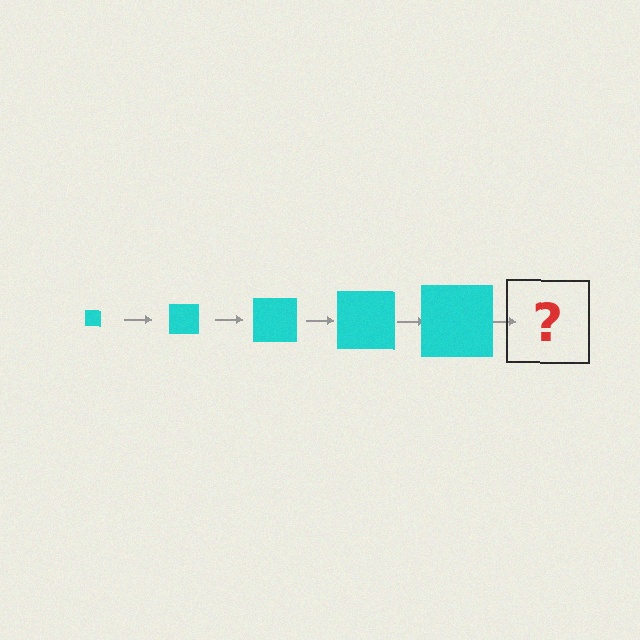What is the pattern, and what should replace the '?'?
The pattern is that the square gets progressively larger each step. The '?' should be a cyan square, larger than the previous one.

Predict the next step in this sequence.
The next step is a cyan square, larger than the previous one.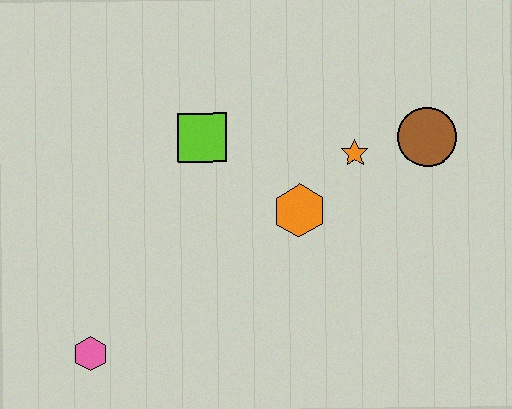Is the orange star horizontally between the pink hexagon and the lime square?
No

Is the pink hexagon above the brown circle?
No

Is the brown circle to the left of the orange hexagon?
No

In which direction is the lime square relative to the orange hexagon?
The lime square is to the left of the orange hexagon.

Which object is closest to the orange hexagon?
The orange star is closest to the orange hexagon.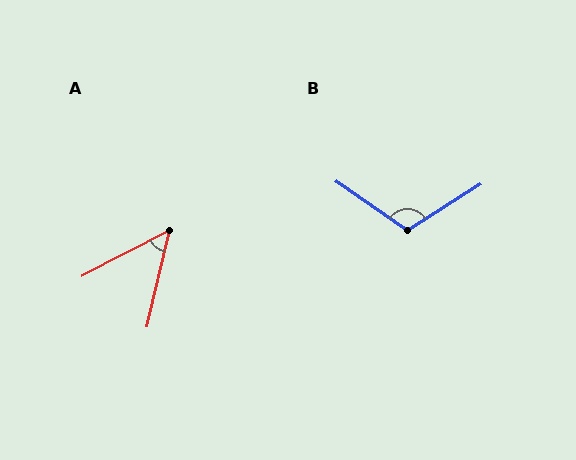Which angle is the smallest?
A, at approximately 50 degrees.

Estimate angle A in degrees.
Approximately 50 degrees.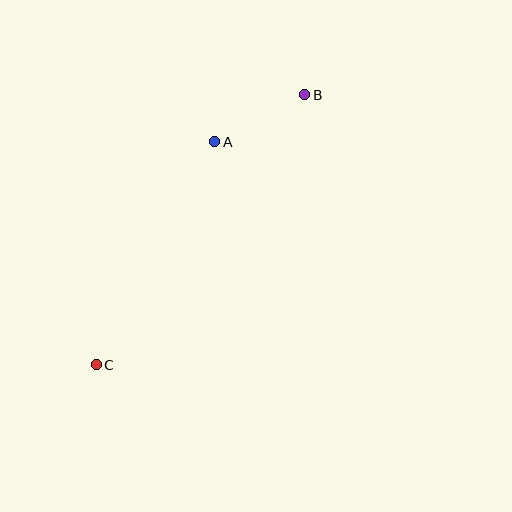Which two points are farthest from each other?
Points B and C are farthest from each other.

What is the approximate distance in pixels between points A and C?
The distance between A and C is approximately 253 pixels.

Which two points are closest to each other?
Points A and B are closest to each other.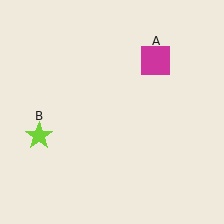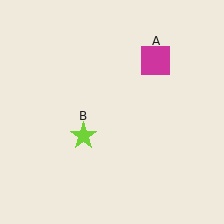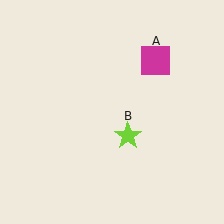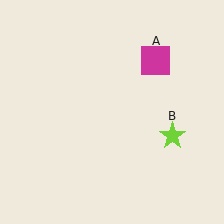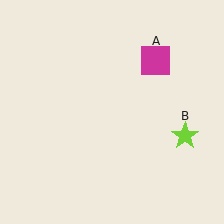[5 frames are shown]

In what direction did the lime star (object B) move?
The lime star (object B) moved right.